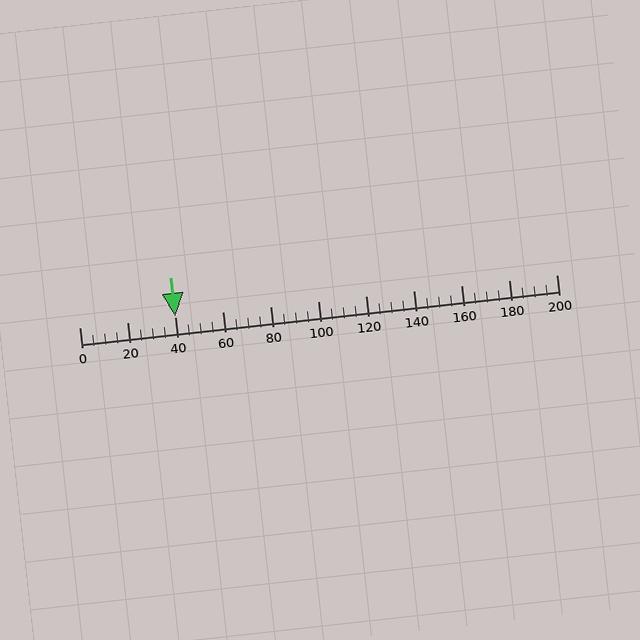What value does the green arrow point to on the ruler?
The green arrow points to approximately 40.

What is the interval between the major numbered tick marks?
The major tick marks are spaced 20 units apart.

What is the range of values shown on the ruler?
The ruler shows values from 0 to 200.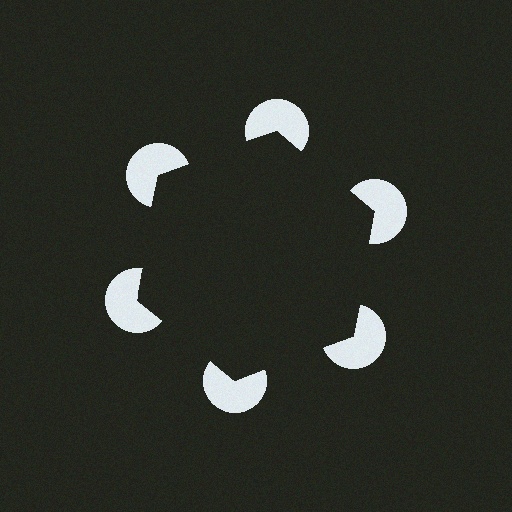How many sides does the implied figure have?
6 sides.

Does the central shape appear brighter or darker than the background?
It typically appears slightly darker than the background, even though no actual brightness change is drawn.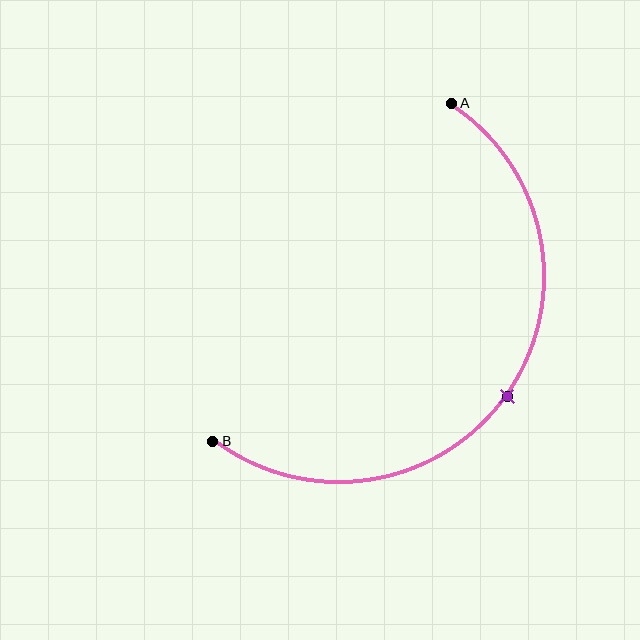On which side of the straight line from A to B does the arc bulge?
The arc bulges below and to the right of the straight line connecting A and B.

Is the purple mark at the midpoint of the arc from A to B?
Yes. The purple mark lies on the arc at equal arc-length from both A and B — it is the arc midpoint.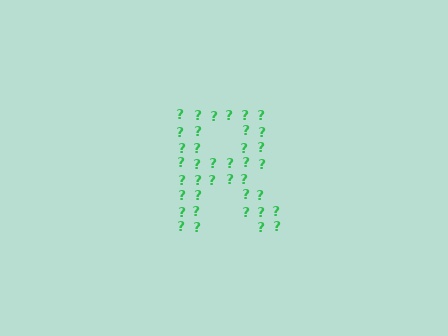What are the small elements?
The small elements are question marks.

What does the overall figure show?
The overall figure shows the letter R.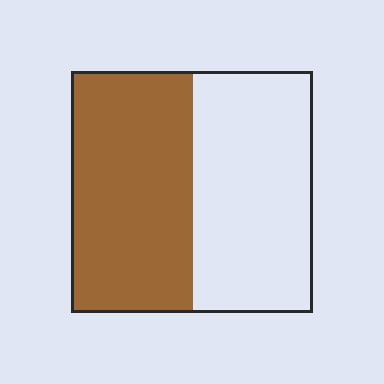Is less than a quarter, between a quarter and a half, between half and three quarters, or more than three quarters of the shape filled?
Between half and three quarters.